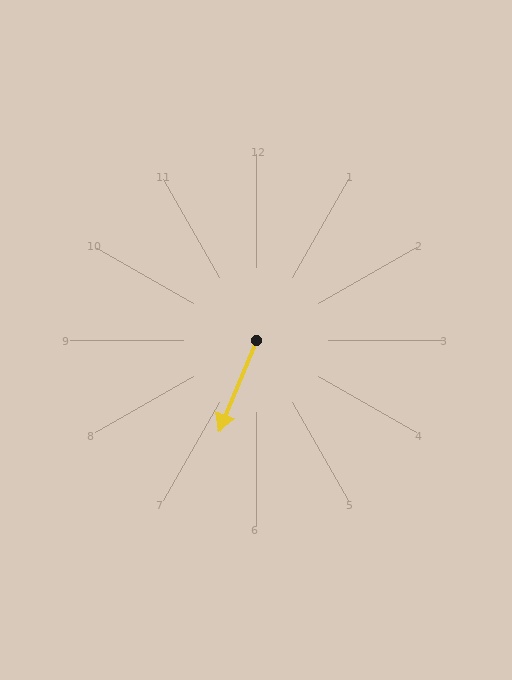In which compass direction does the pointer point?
South.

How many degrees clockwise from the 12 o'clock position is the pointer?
Approximately 202 degrees.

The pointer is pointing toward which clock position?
Roughly 7 o'clock.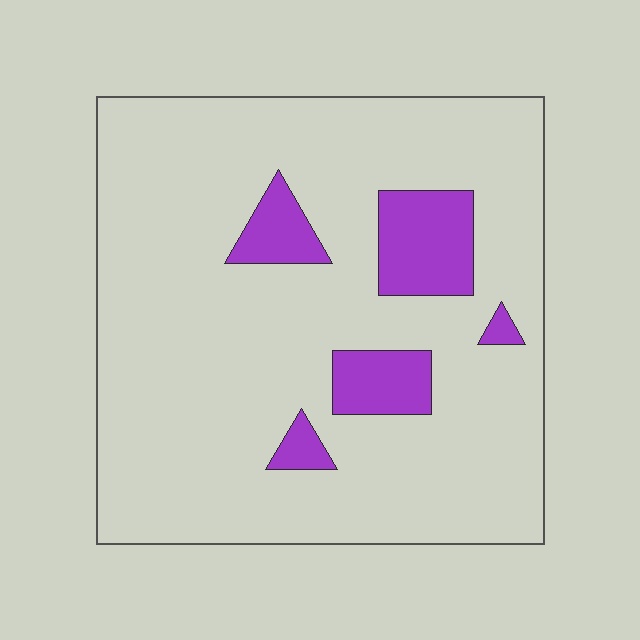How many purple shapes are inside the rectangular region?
5.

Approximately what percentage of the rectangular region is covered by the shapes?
Approximately 15%.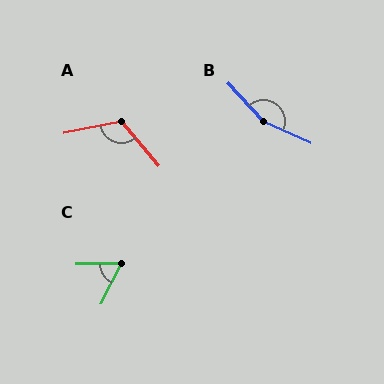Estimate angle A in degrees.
Approximately 119 degrees.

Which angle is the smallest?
C, at approximately 63 degrees.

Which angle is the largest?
B, at approximately 157 degrees.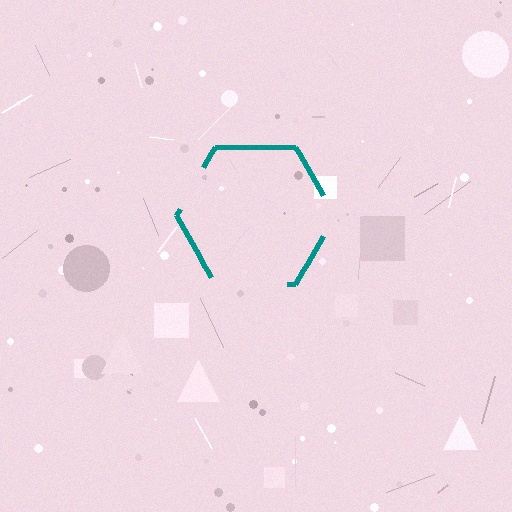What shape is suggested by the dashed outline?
The dashed outline suggests a hexagon.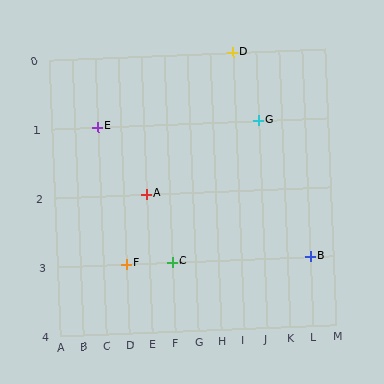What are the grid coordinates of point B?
Point B is at grid coordinates (L, 3).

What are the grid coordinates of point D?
Point D is at grid coordinates (I, 0).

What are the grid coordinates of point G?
Point G is at grid coordinates (J, 1).